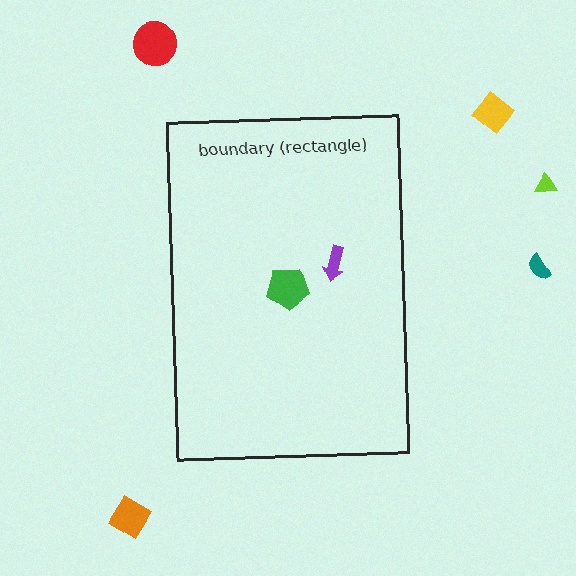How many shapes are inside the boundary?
2 inside, 5 outside.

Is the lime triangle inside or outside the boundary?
Outside.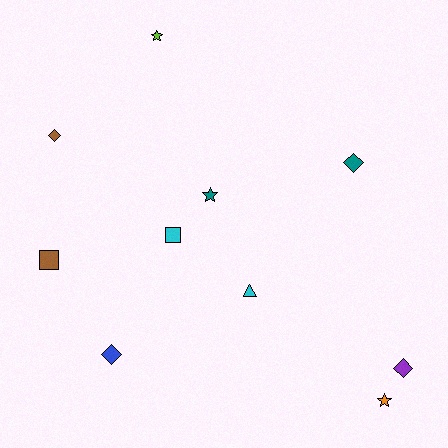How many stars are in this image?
There are 3 stars.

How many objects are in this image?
There are 10 objects.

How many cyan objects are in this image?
There are 2 cyan objects.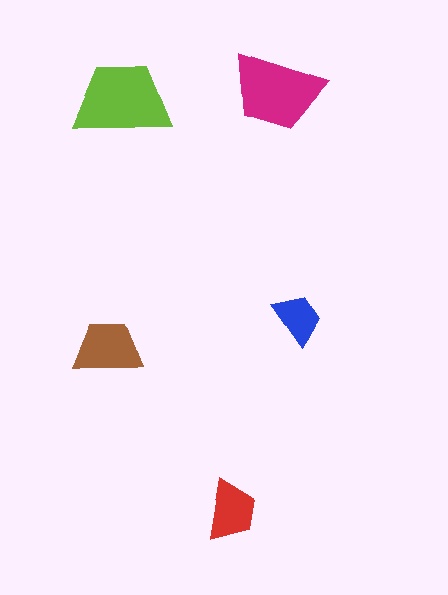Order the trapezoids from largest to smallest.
the lime one, the magenta one, the brown one, the red one, the blue one.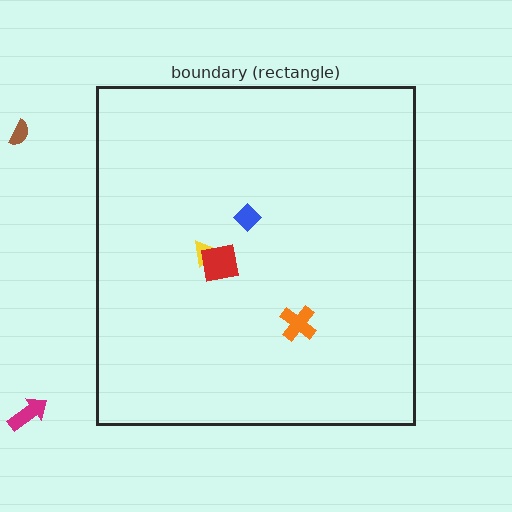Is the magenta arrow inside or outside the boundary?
Outside.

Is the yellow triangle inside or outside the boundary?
Inside.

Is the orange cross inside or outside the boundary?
Inside.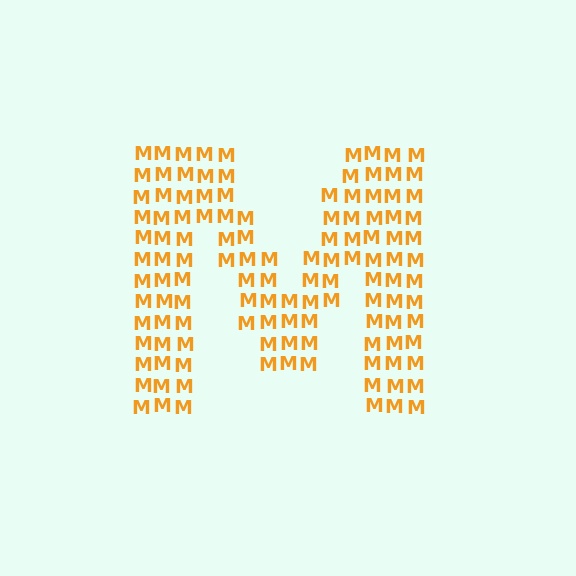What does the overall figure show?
The overall figure shows the letter M.